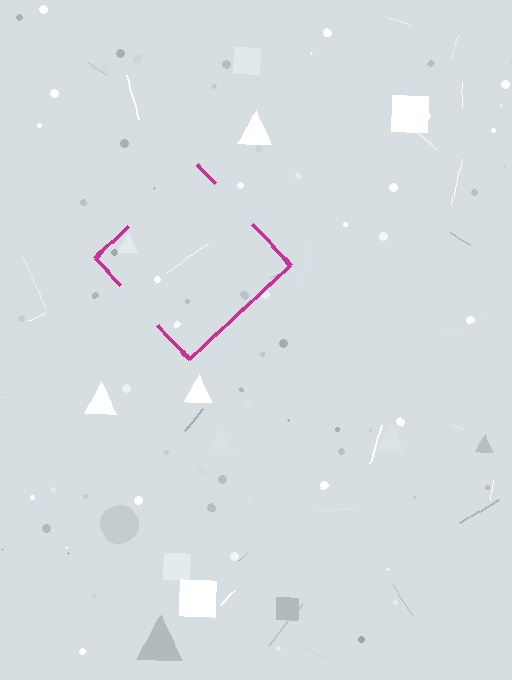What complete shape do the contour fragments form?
The contour fragments form a diamond.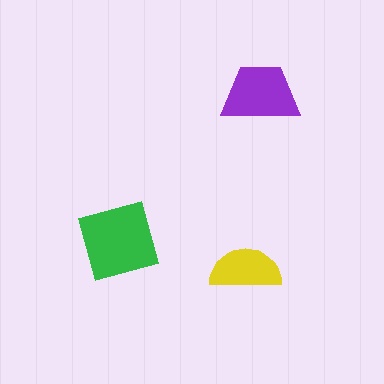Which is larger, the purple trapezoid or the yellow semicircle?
The purple trapezoid.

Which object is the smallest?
The yellow semicircle.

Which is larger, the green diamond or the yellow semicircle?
The green diamond.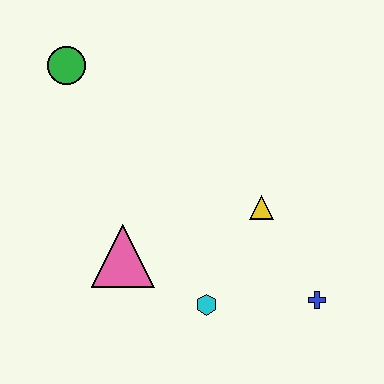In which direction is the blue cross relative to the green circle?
The blue cross is to the right of the green circle.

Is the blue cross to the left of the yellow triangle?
No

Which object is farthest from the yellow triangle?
The green circle is farthest from the yellow triangle.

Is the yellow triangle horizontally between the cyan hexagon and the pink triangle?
No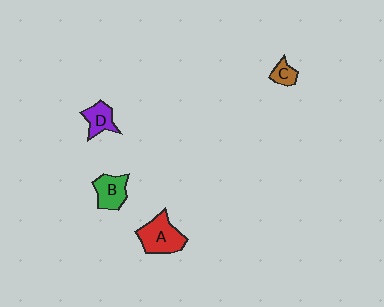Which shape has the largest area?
Shape A (red).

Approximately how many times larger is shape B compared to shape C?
Approximately 1.8 times.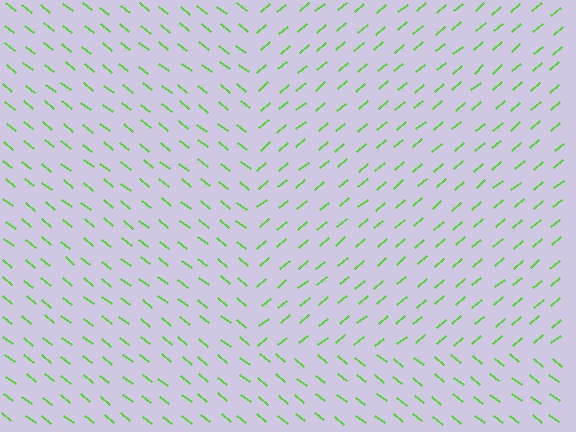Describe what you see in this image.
The image is filled with small lime line segments. A rectangle region in the image has lines oriented differently from the surrounding lines, creating a visible texture boundary.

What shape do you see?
I see a rectangle.